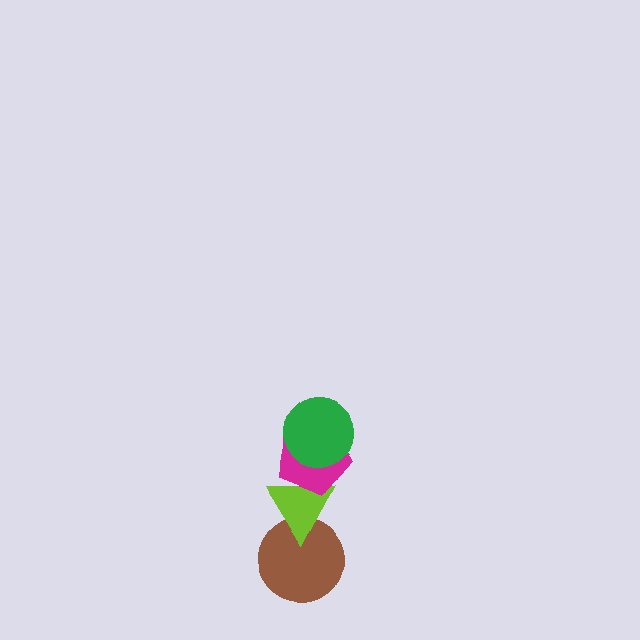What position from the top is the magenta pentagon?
The magenta pentagon is 2nd from the top.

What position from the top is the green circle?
The green circle is 1st from the top.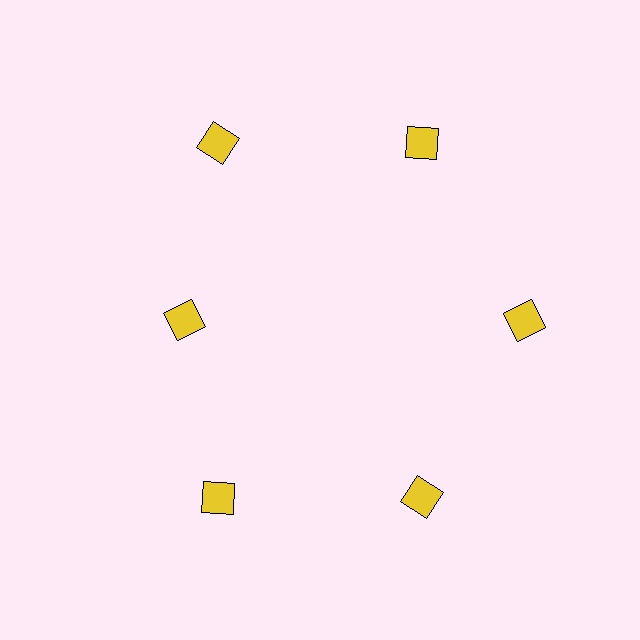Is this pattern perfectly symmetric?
No. The 6 yellow squares are arranged in a ring, but one element near the 9 o'clock position is pulled inward toward the center, breaking the 6-fold rotational symmetry.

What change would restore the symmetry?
The symmetry would be restored by moving it outward, back onto the ring so that all 6 squares sit at equal angles and equal distance from the center.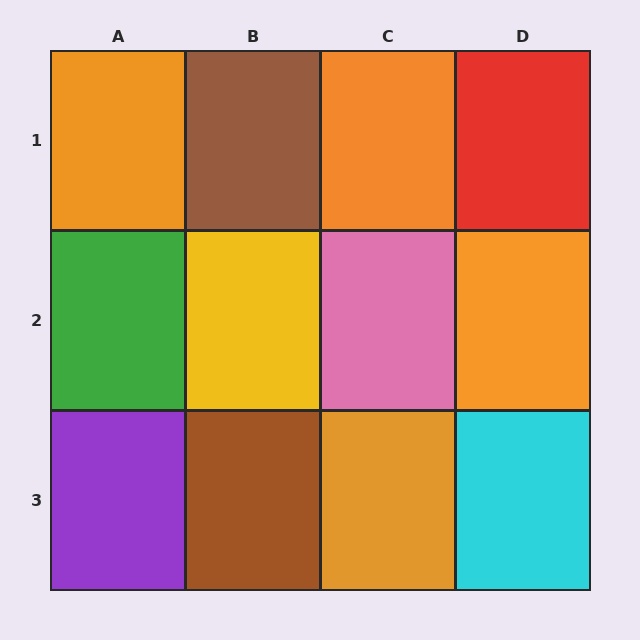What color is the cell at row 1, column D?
Red.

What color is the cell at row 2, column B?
Yellow.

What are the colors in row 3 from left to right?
Purple, brown, orange, cyan.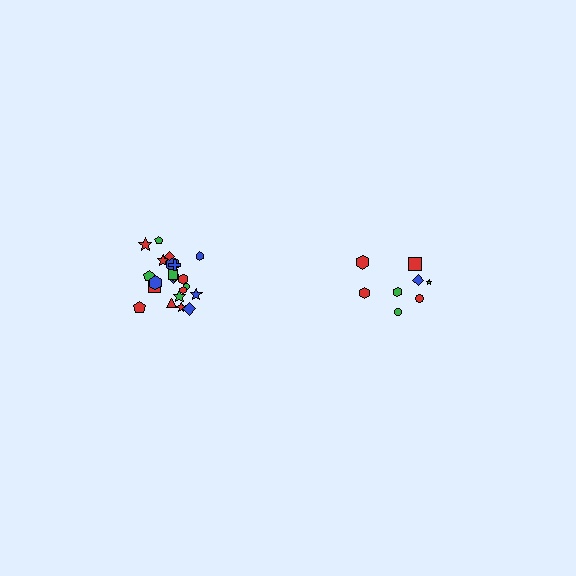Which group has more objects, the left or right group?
The left group.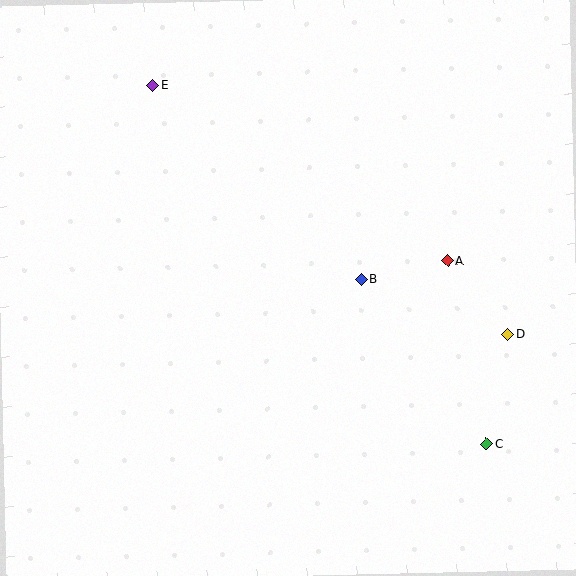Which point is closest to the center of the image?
Point B at (361, 279) is closest to the center.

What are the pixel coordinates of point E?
Point E is at (153, 85).